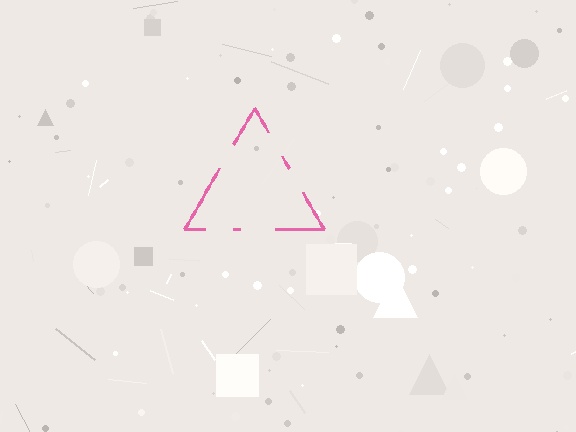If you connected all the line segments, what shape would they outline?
They would outline a triangle.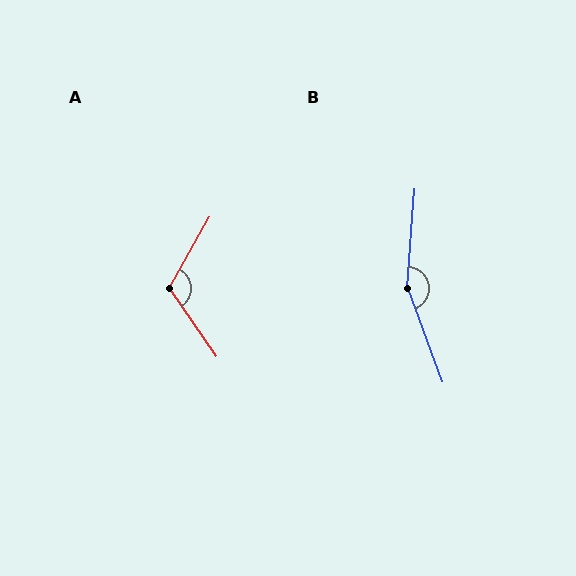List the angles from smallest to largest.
A (116°), B (155°).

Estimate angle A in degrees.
Approximately 116 degrees.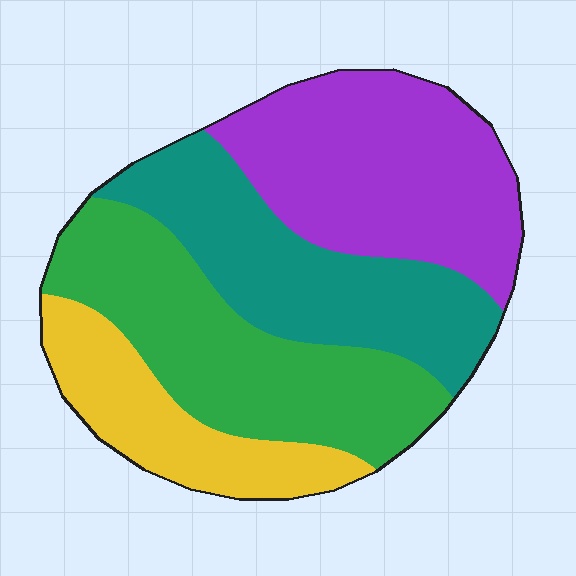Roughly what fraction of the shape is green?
Green takes up about one quarter (1/4) of the shape.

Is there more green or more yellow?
Green.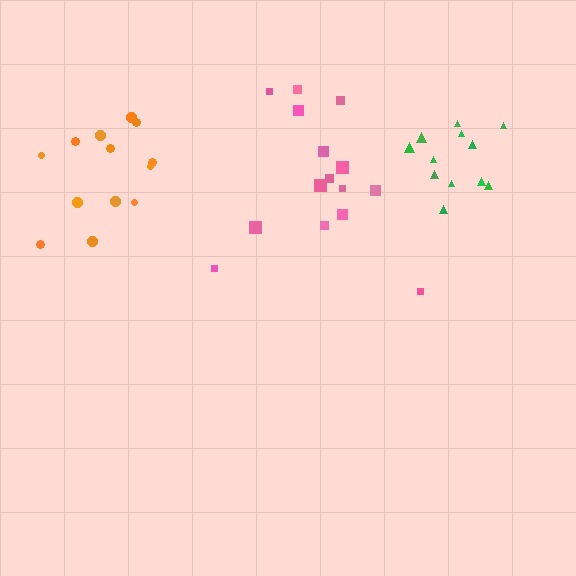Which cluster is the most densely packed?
Green.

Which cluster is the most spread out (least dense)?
Pink.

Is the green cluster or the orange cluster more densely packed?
Green.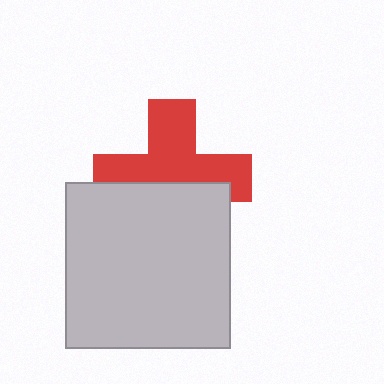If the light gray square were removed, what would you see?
You would see the complete red cross.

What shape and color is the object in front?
The object in front is a light gray square.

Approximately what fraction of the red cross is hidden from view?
Roughly 42% of the red cross is hidden behind the light gray square.